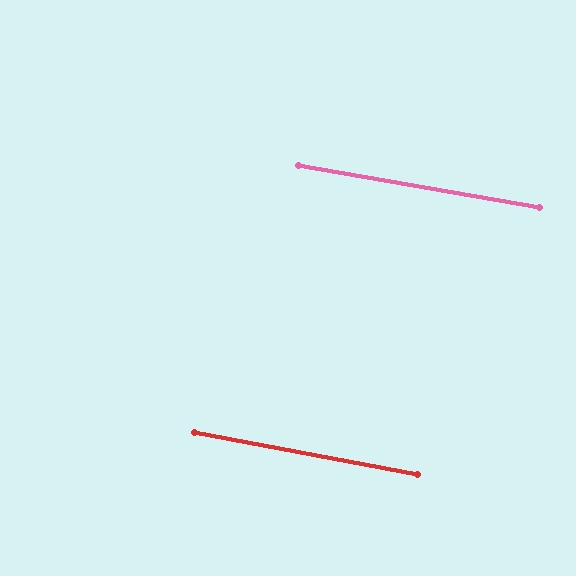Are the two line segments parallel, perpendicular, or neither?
Parallel — their directions differ by only 0.8°.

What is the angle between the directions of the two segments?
Approximately 1 degree.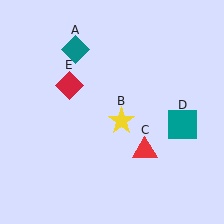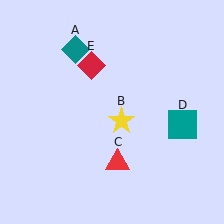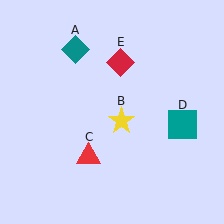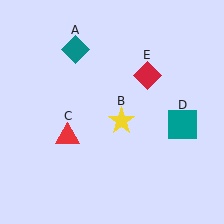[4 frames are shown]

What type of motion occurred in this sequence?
The red triangle (object C), red diamond (object E) rotated clockwise around the center of the scene.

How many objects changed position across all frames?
2 objects changed position: red triangle (object C), red diamond (object E).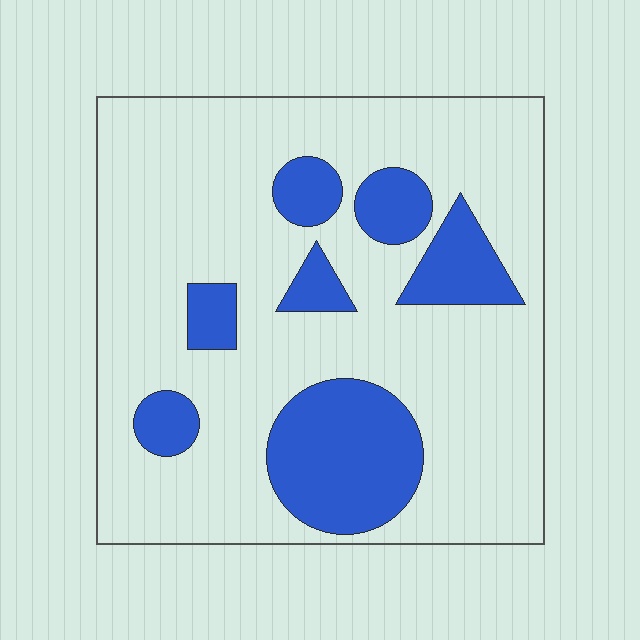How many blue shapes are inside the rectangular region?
7.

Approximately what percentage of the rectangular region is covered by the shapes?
Approximately 25%.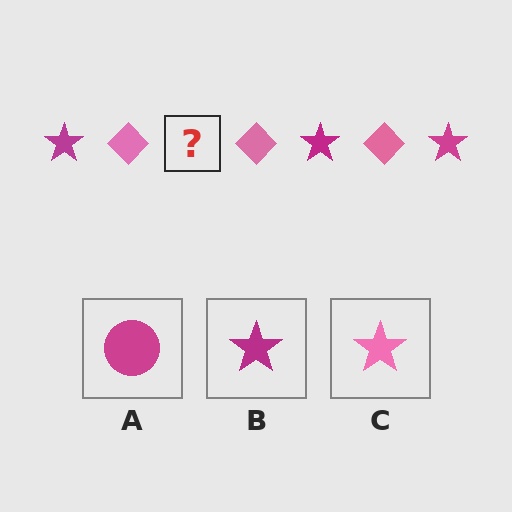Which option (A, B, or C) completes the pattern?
B.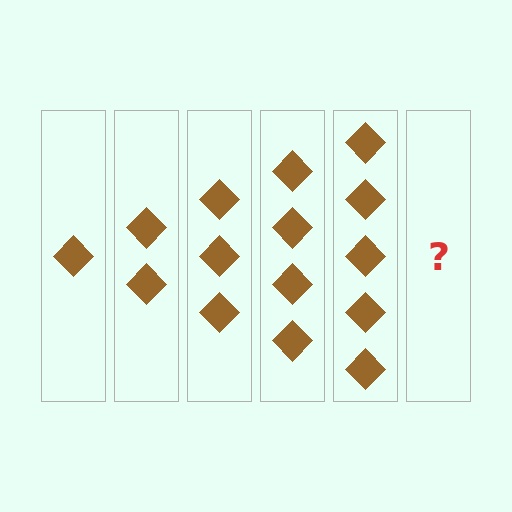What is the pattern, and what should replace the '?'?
The pattern is that each step adds one more diamond. The '?' should be 6 diamonds.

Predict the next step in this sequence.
The next step is 6 diamonds.